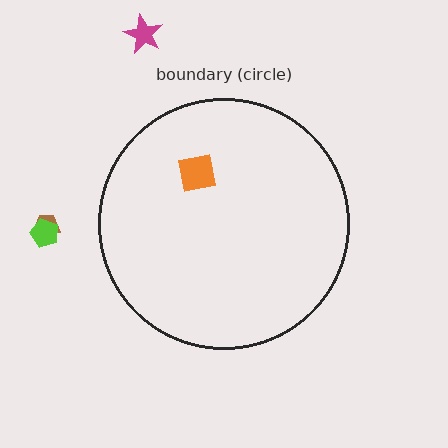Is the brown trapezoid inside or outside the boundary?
Outside.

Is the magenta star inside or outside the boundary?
Outside.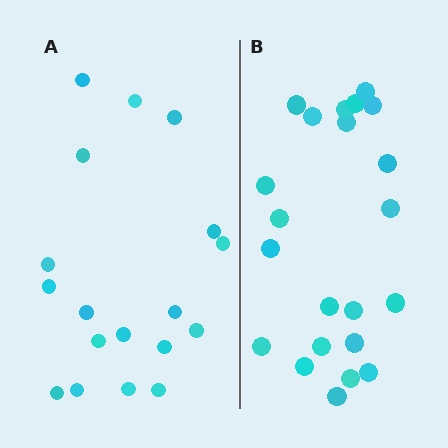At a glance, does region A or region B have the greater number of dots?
Region B (the right region) has more dots.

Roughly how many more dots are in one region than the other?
Region B has about 4 more dots than region A.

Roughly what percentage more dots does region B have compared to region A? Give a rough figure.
About 20% more.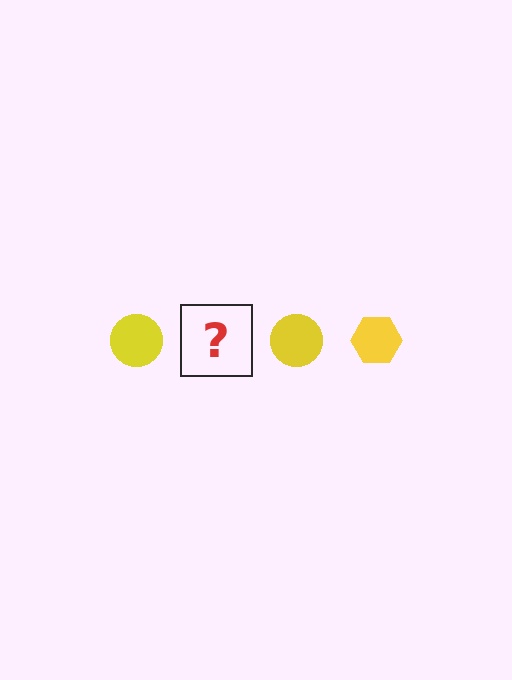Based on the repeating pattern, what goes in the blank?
The blank should be a yellow hexagon.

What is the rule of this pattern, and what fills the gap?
The rule is that the pattern cycles through circle, hexagon shapes in yellow. The gap should be filled with a yellow hexagon.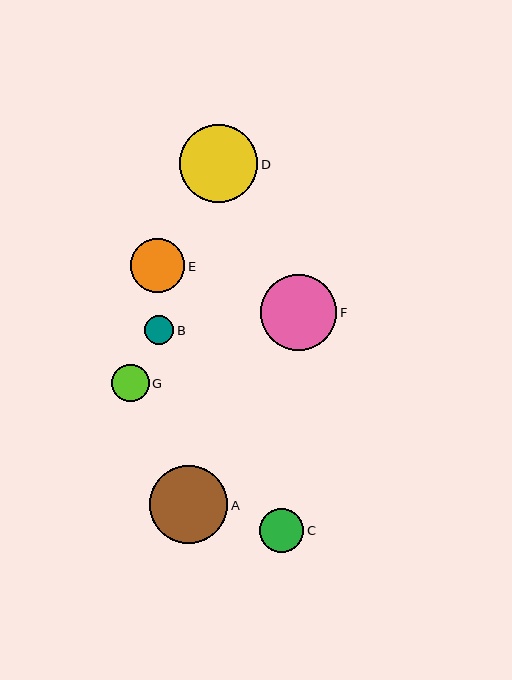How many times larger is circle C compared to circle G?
Circle C is approximately 1.2 times the size of circle G.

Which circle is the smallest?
Circle B is the smallest with a size of approximately 29 pixels.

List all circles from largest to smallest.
From largest to smallest: A, D, F, E, C, G, B.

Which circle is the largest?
Circle A is the largest with a size of approximately 78 pixels.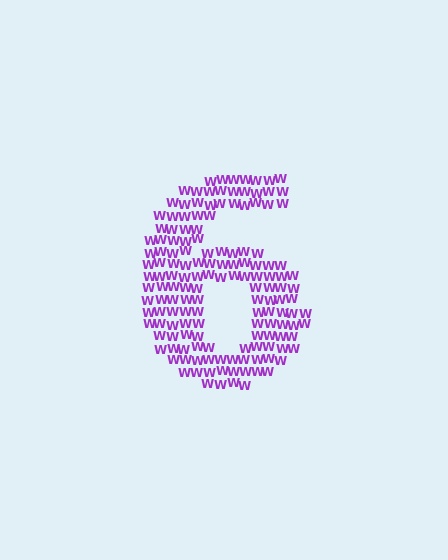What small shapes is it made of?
It is made of small letter W's.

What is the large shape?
The large shape is the digit 6.